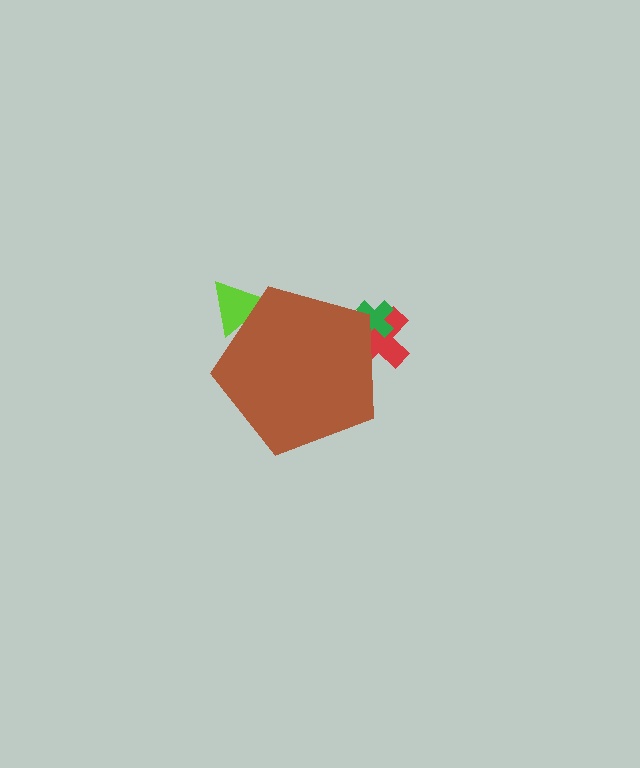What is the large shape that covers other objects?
A brown pentagon.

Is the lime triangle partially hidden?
Yes, the lime triangle is partially hidden behind the brown pentagon.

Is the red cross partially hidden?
Yes, the red cross is partially hidden behind the brown pentagon.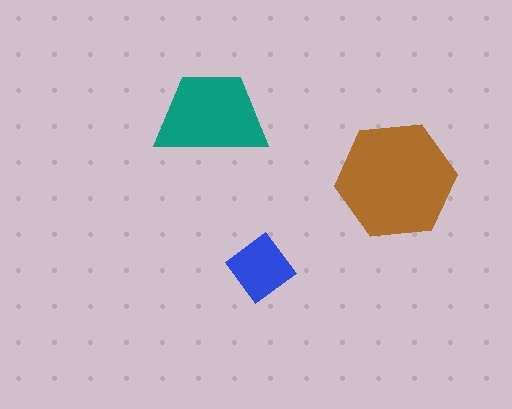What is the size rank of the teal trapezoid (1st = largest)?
2nd.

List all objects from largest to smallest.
The brown hexagon, the teal trapezoid, the blue diamond.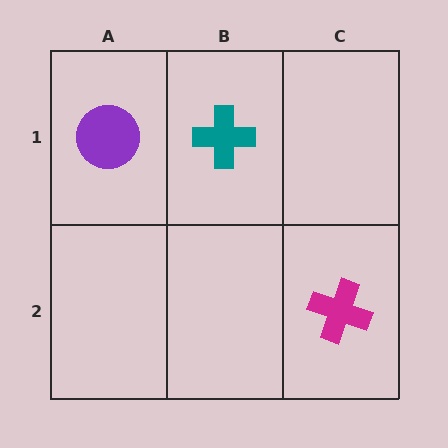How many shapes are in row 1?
2 shapes.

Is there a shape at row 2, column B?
No, that cell is empty.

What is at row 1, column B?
A teal cross.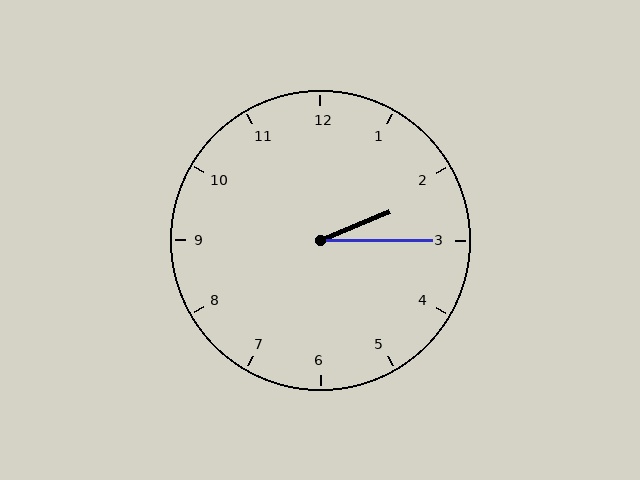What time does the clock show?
2:15.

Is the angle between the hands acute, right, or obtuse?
It is acute.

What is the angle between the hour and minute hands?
Approximately 22 degrees.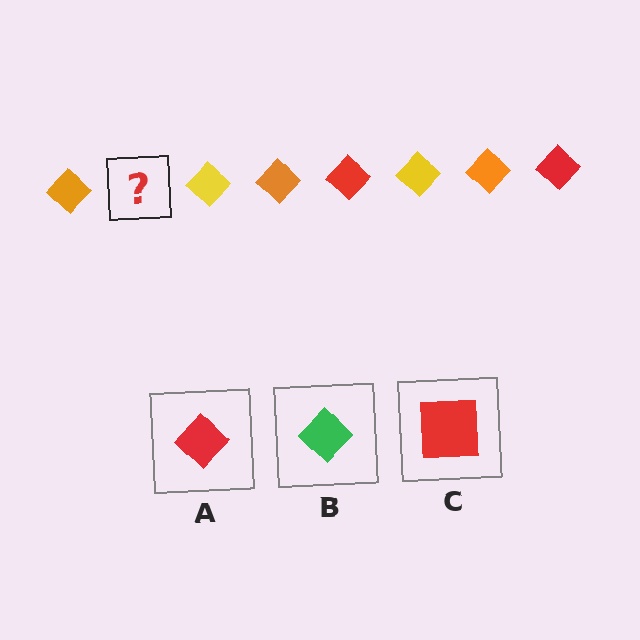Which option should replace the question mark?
Option A.